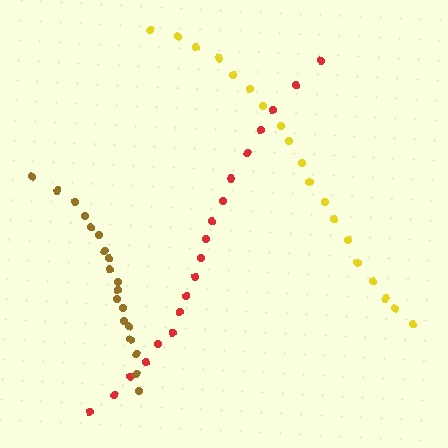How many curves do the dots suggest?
There are 3 distinct paths.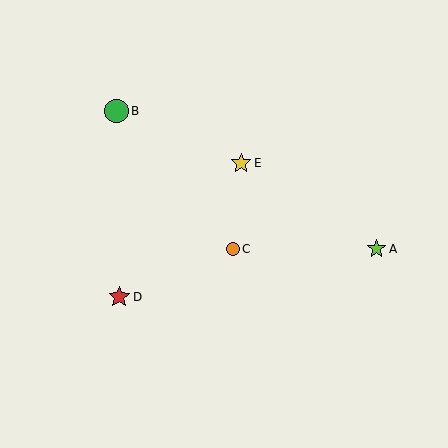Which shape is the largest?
The green circle (labeled B) is the largest.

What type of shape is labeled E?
Shape E is a yellow star.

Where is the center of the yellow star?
The center of the yellow star is at (241, 163).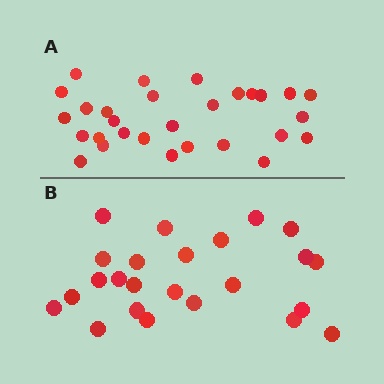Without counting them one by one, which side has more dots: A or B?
Region A (the top region) has more dots.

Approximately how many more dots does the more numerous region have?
Region A has about 5 more dots than region B.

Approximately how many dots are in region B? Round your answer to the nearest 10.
About 20 dots. (The exact count is 24, which rounds to 20.)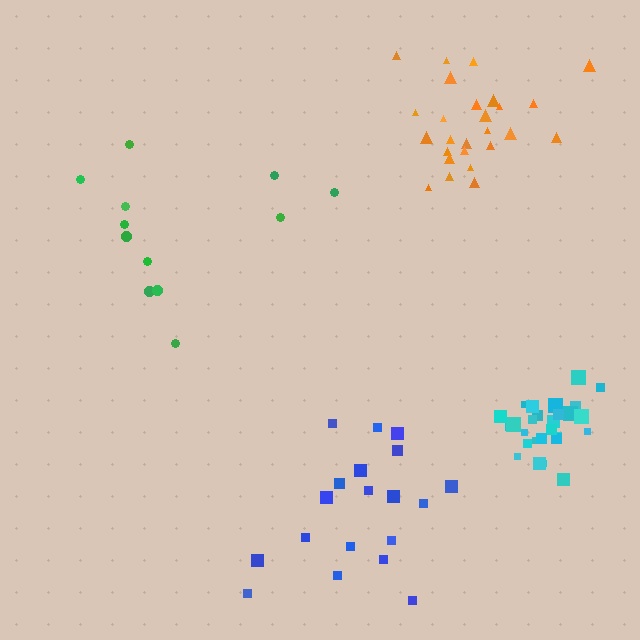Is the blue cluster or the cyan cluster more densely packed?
Cyan.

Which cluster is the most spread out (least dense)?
Green.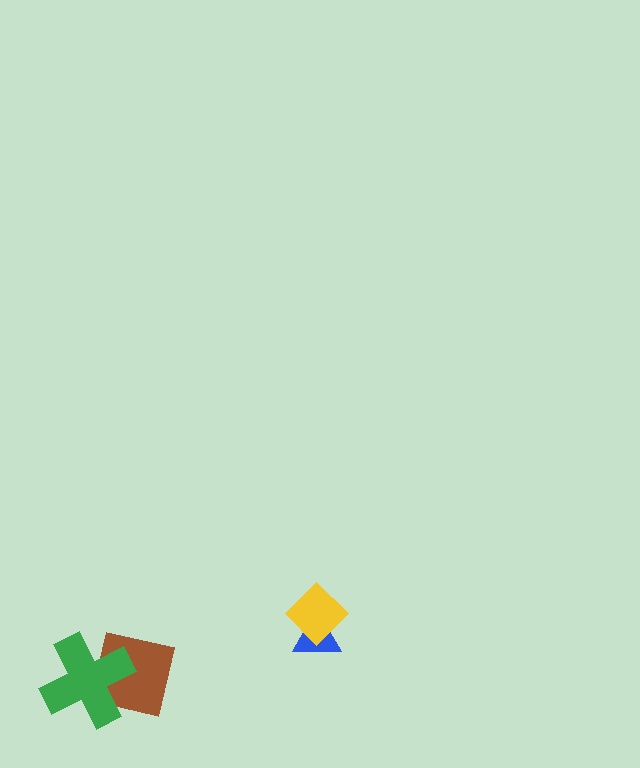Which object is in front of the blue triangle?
The yellow diamond is in front of the blue triangle.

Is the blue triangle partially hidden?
Yes, it is partially covered by another shape.